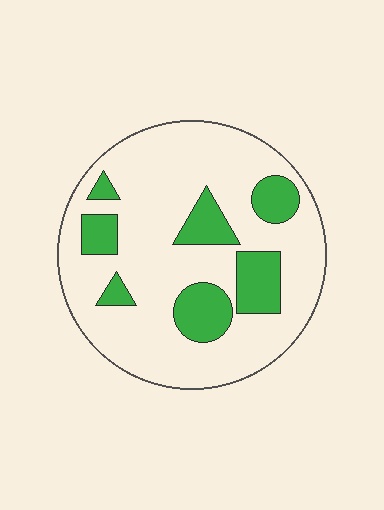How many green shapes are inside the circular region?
7.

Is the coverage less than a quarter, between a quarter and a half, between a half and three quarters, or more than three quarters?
Less than a quarter.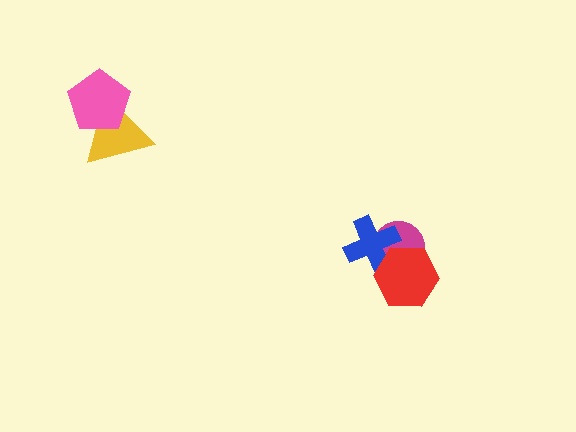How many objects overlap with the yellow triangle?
1 object overlaps with the yellow triangle.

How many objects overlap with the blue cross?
2 objects overlap with the blue cross.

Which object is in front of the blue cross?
The red hexagon is in front of the blue cross.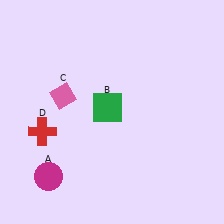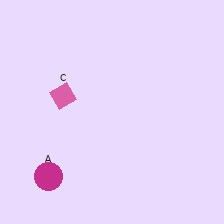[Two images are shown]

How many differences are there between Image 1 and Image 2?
There are 2 differences between the two images.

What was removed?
The red cross (D), the green square (B) were removed in Image 2.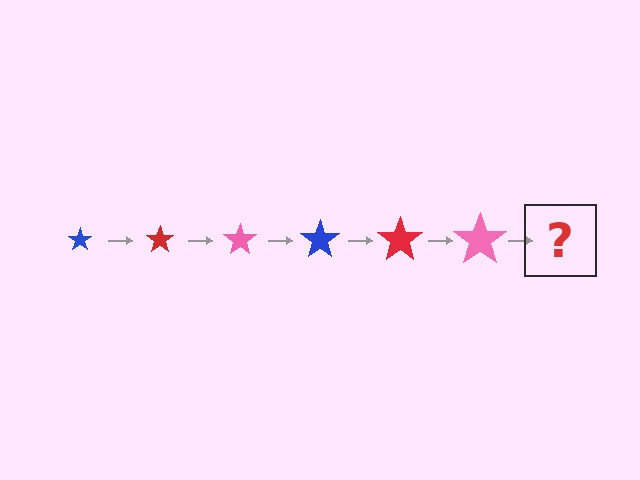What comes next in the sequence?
The next element should be a blue star, larger than the previous one.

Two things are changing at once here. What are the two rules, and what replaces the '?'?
The two rules are that the star grows larger each step and the color cycles through blue, red, and pink. The '?' should be a blue star, larger than the previous one.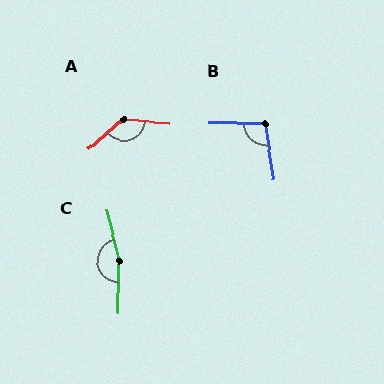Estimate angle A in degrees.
Approximately 134 degrees.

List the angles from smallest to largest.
B (99°), A (134°), C (166°).